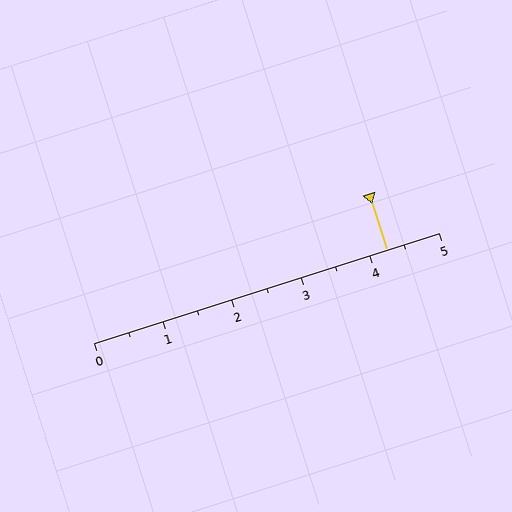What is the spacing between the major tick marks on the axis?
The major ticks are spaced 1 apart.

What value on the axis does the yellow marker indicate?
The marker indicates approximately 4.2.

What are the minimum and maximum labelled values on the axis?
The axis runs from 0 to 5.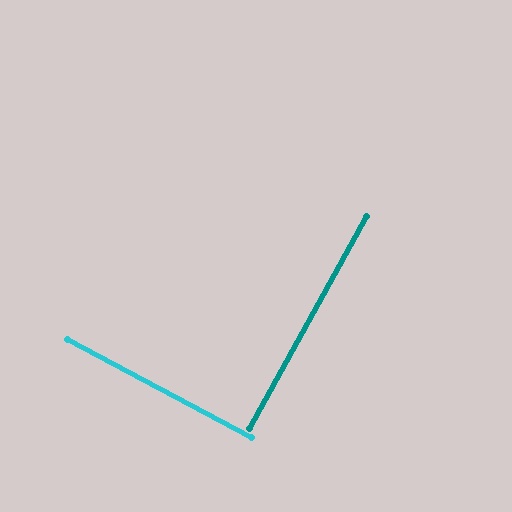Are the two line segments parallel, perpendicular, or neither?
Perpendicular — they meet at approximately 89°.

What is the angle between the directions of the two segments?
Approximately 89 degrees.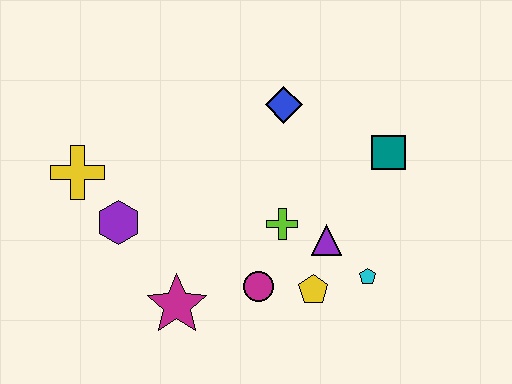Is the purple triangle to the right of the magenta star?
Yes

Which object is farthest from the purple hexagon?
The teal square is farthest from the purple hexagon.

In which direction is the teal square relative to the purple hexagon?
The teal square is to the right of the purple hexagon.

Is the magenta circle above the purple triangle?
No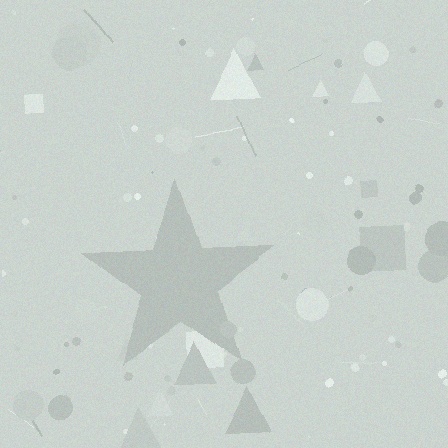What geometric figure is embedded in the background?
A star is embedded in the background.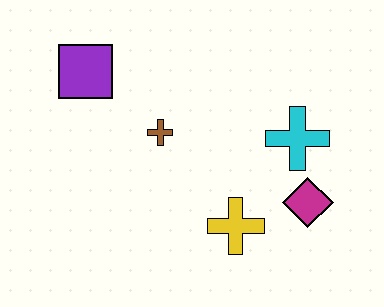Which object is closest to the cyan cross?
The magenta diamond is closest to the cyan cross.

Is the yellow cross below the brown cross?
Yes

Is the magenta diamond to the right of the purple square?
Yes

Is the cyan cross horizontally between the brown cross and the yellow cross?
No